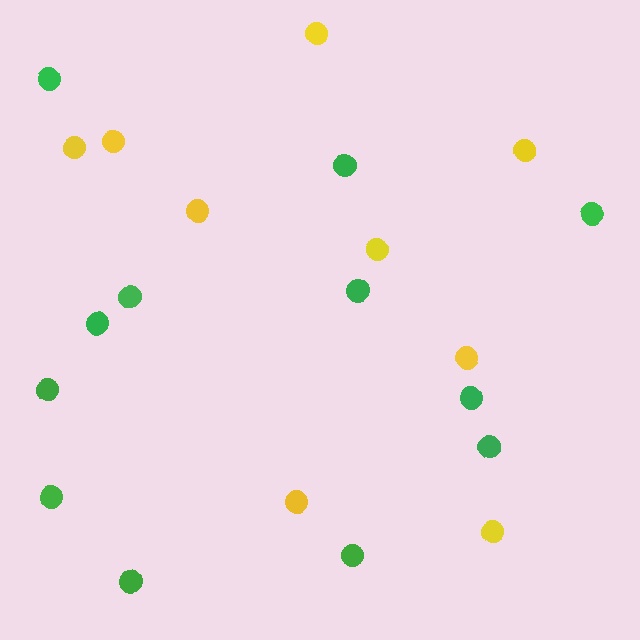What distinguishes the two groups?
There are 2 groups: one group of yellow circles (9) and one group of green circles (12).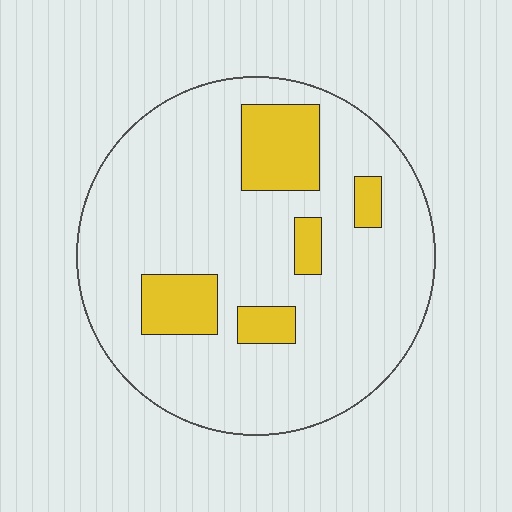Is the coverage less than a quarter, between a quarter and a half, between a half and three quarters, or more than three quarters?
Less than a quarter.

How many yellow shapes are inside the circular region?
5.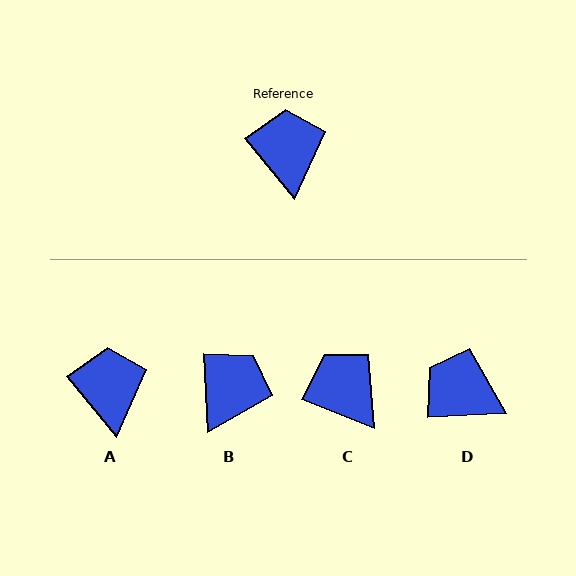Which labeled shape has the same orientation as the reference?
A.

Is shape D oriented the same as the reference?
No, it is off by about 54 degrees.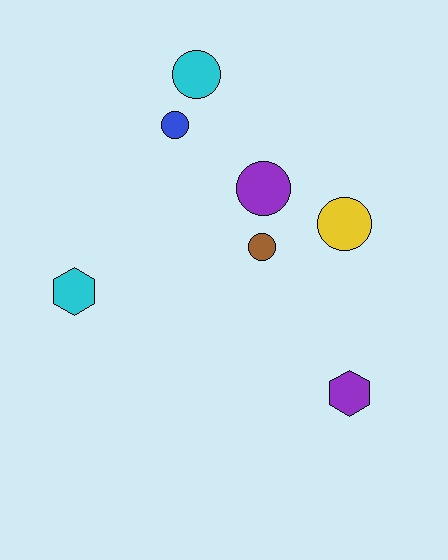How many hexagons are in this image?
There are 2 hexagons.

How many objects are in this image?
There are 7 objects.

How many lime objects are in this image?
There are no lime objects.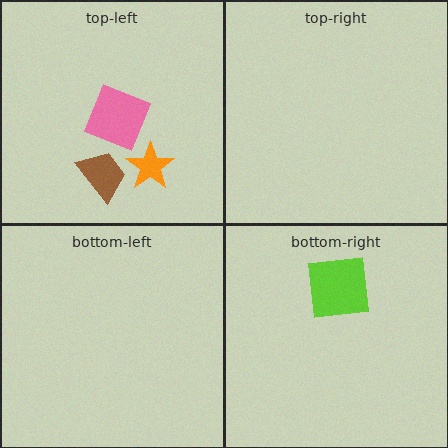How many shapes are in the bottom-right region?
1.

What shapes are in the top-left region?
The pink diamond, the orange star, the brown trapezoid.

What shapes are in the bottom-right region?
The lime square.